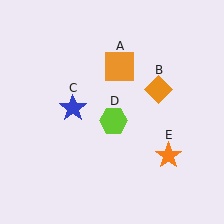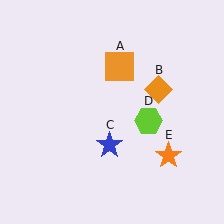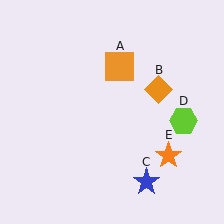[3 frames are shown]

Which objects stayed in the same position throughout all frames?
Orange square (object A) and orange diamond (object B) and orange star (object E) remained stationary.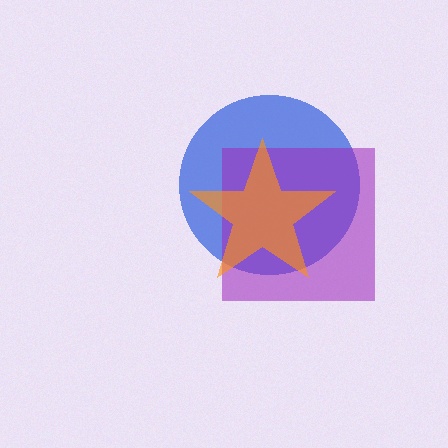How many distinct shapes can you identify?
There are 3 distinct shapes: a blue circle, a purple square, an orange star.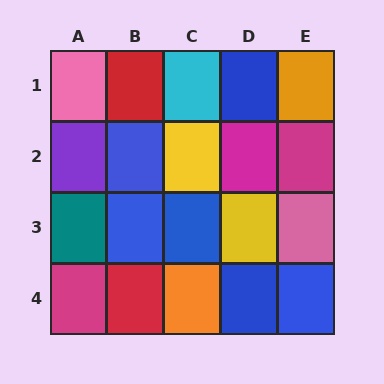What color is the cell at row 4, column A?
Magenta.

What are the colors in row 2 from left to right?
Purple, blue, yellow, magenta, magenta.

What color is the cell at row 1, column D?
Blue.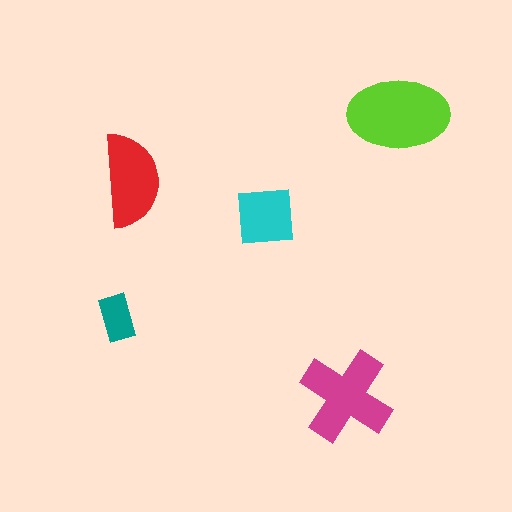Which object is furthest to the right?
The lime ellipse is rightmost.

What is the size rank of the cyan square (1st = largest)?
4th.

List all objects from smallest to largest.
The teal rectangle, the cyan square, the red semicircle, the magenta cross, the lime ellipse.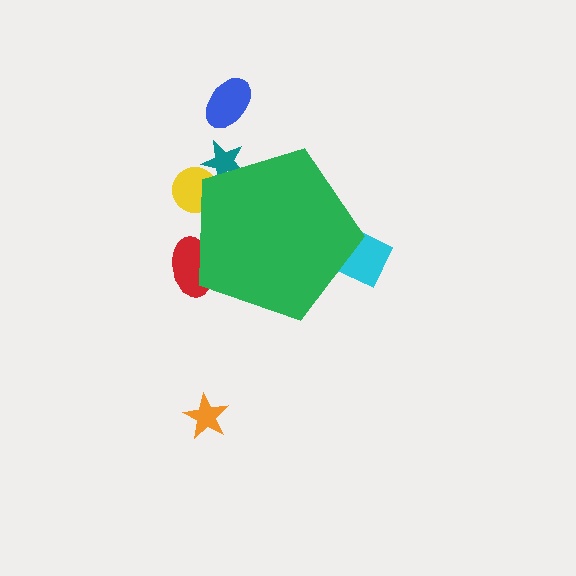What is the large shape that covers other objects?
A green pentagon.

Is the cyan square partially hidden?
Yes, the cyan square is partially hidden behind the green pentagon.